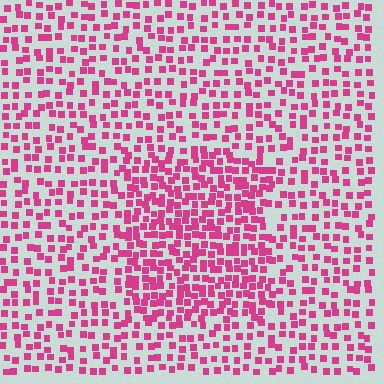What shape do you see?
I see a rectangle.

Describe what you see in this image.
The image contains small magenta elements arranged at two different densities. A rectangle-shaped region is visible where the elements are more densely packed than the surrounding area.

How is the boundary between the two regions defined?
The boundary is defined by a change in element density (approximately 1.8x ratio). All elements are the same color, size, and shape.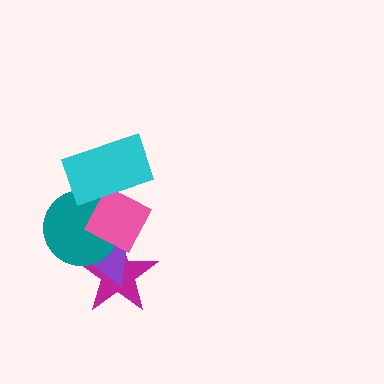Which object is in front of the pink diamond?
The cyan rectangle is in front of the pink diamond.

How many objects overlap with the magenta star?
3 objects overlap with the magenta star.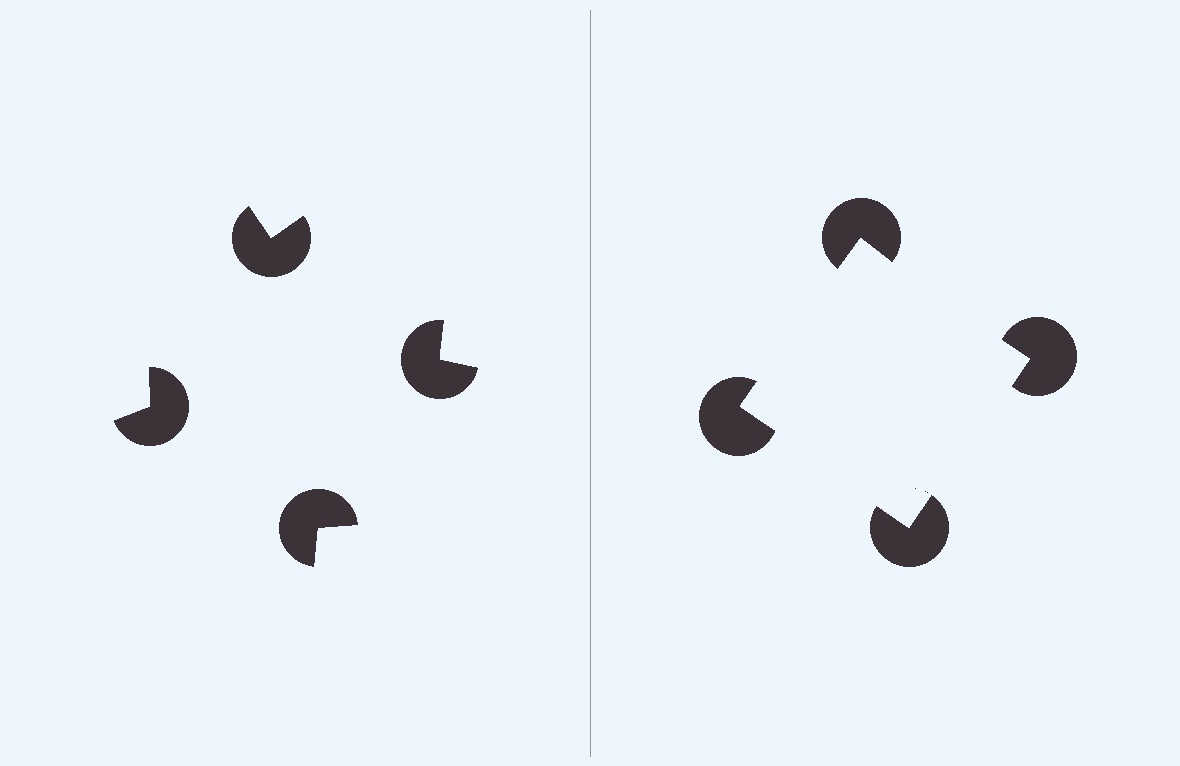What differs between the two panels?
The pac-man discs are positioned identically on both sides; only the wedge orientations differ. On the right they align to a square; on the left they are misaligned.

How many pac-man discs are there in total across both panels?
8 — 4 on each side.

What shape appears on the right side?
An illusory square.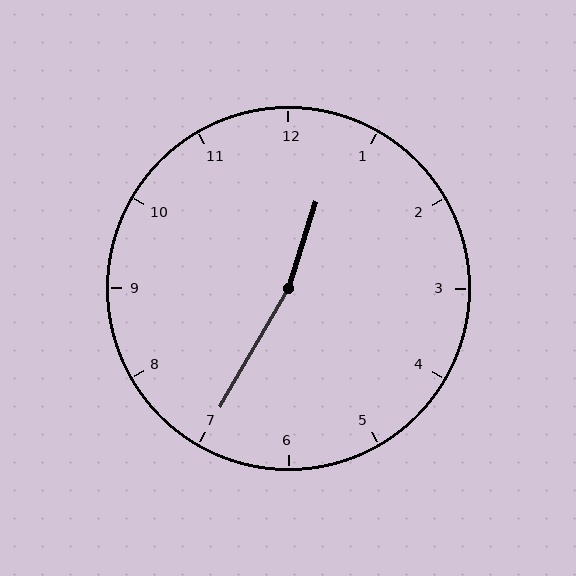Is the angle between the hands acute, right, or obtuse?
It is obtuse.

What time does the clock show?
12:35.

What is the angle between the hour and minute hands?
Approximately 168 degrees.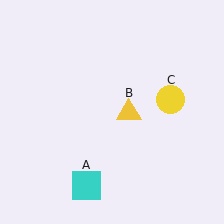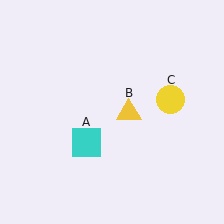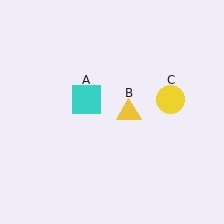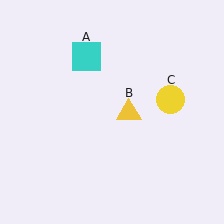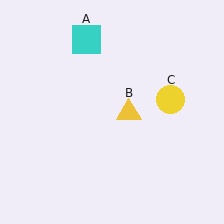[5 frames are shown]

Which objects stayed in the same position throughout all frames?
Yellow triangle (object B) and yellow circle (object C) remained stationary.